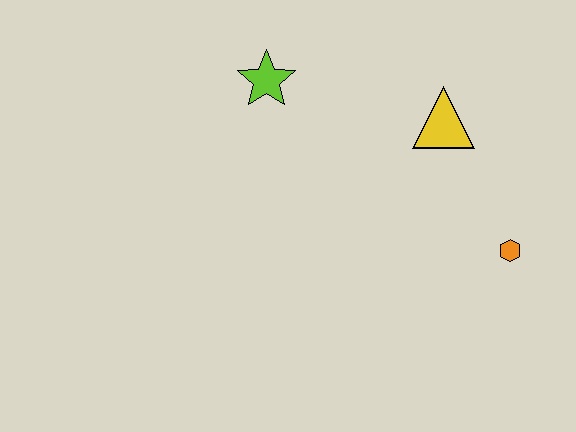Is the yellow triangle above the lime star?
No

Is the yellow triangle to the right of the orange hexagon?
No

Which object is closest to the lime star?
The yellow triangle is closest to the lime star.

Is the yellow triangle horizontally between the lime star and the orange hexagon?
Yes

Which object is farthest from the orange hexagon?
The lime star is farthest from the orange hexagon.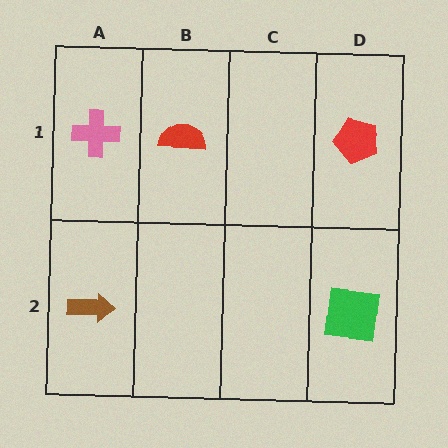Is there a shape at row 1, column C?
No, that cell is empty.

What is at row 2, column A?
A brown arrow.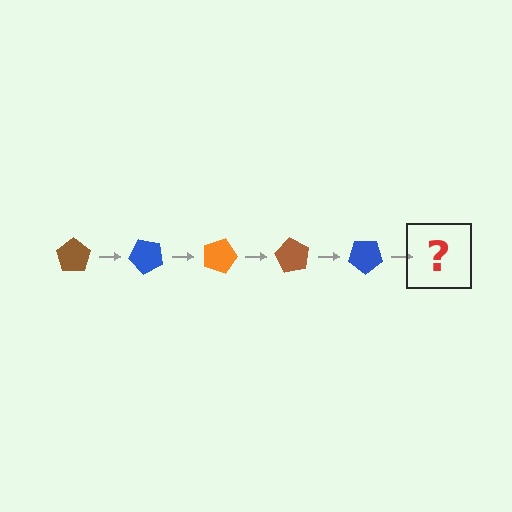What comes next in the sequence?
The next element should be an orange pentagon, rotated 225 degrees from the start.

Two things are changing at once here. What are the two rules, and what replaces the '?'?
The two rules are that it rotates 45 degrees each step and the color cycles through brown, blue, and orange. The '?' should be an orange pentagon, rotated 225 degrees from the start.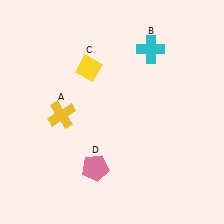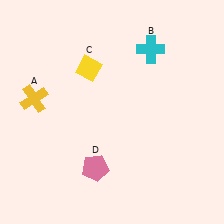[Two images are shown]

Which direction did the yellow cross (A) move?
The yellow cross (A) moved left.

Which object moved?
The yellow cross (A) moved left.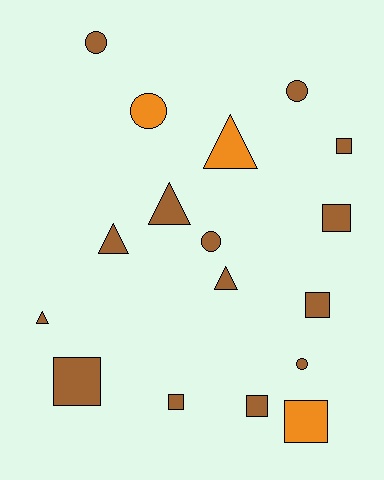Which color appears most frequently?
Brown, with 14 objects.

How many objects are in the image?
There are 17 objects.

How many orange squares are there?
There is 1 orange square.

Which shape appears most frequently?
Square, with 7 objects.